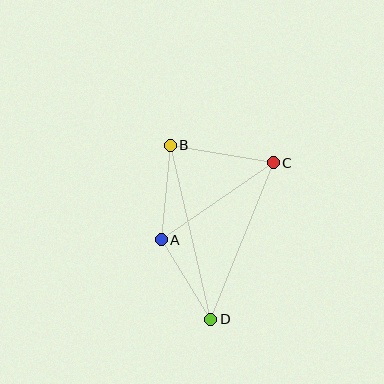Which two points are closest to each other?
Points A and D are closest to each other.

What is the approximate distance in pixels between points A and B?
The distance between A and B is approximately 95 pixels.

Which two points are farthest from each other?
Points B and D are farthest from each other.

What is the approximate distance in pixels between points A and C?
The distance between A and C is approximately 136 pixels.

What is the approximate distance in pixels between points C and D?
The distance between C and D is approximately 168 pixels.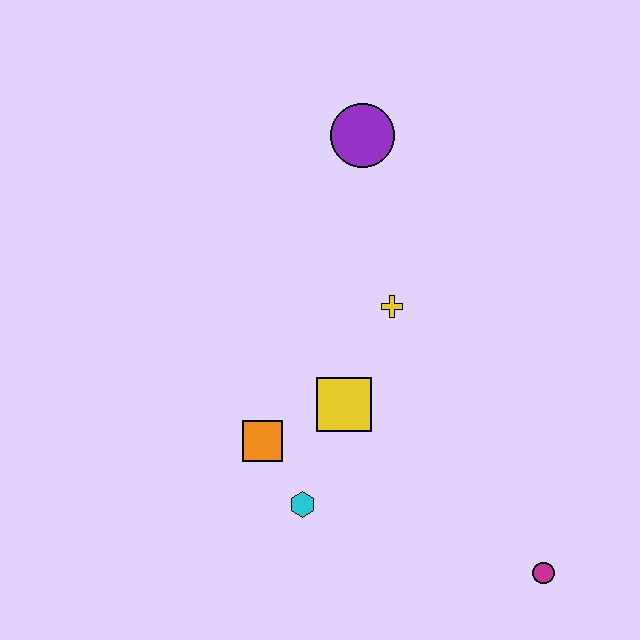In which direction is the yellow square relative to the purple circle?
The yellow square is below the purple circle.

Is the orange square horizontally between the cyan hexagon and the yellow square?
No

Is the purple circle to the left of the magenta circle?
Yes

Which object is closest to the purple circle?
The yellow cross is closest to the purple circle.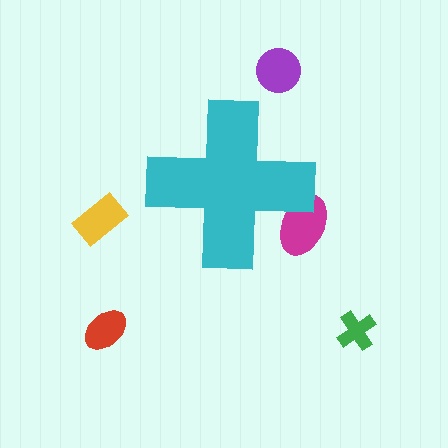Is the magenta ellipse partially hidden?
Yes, the magenta ellipse is partially hidden behind the cyan cross.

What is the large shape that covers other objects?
A cyan cross.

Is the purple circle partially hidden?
No, the purple circle is fully visible.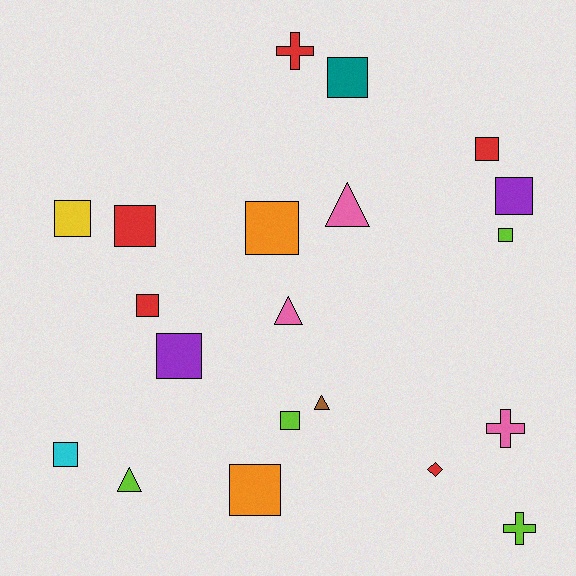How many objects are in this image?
There are 20 objects.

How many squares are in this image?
There are 12 squares.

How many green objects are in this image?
There are no green objects.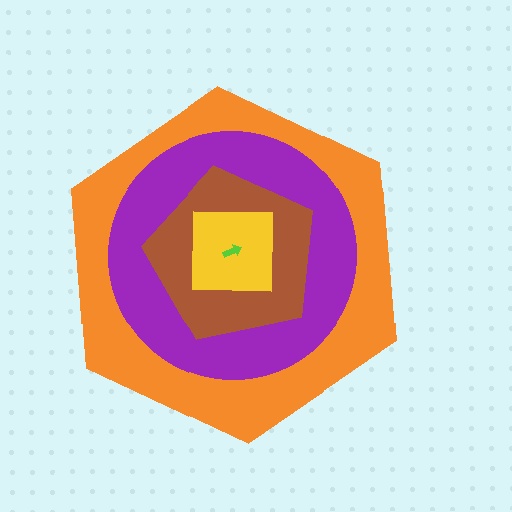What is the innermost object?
The lime arrow.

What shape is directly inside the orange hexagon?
The purple circle.